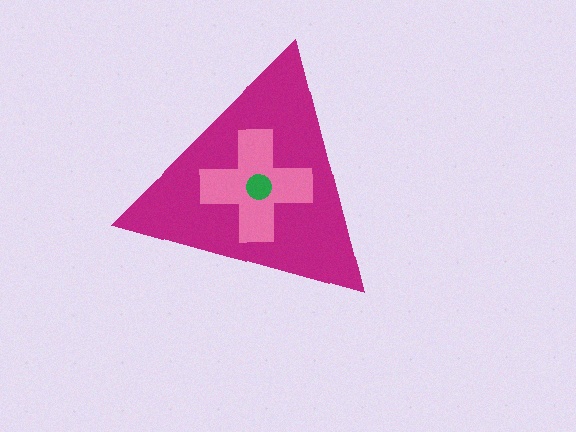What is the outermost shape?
The magenta triangle.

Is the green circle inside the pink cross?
Yes.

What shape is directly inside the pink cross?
The green circle.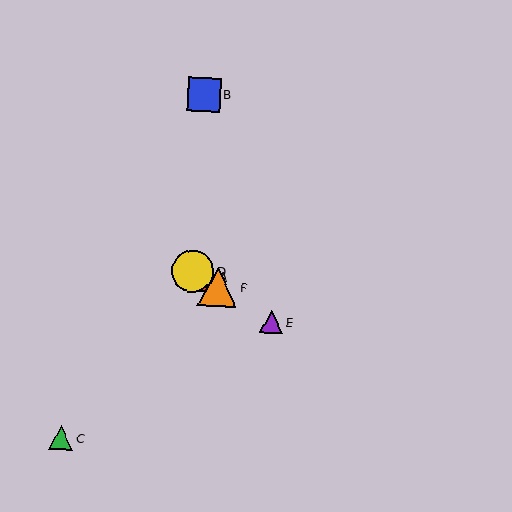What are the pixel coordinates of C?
Object C is at (61, 438).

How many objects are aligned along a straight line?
4 objects (A, D, E, F) are aligned along a straight line.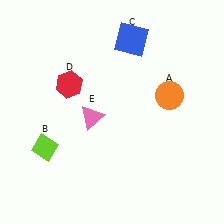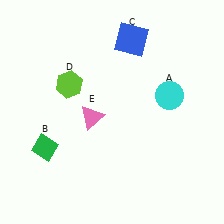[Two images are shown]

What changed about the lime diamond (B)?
In Image 1, B is lime. In Image 2, it changed to green.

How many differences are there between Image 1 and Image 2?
There are 3 differences between the two images.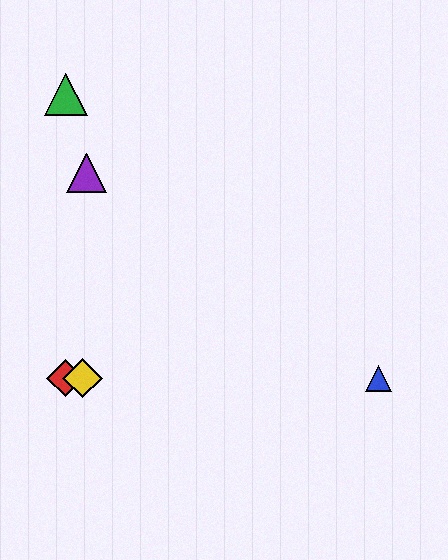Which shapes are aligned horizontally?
The red diamond, the blue triangle, the yellow diamond are aligned horizontally.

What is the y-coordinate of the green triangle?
The green triangle is at y≈94.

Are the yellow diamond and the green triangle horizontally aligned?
No, the yellow diamond is at y≈378 and the green triangle is at y≈94.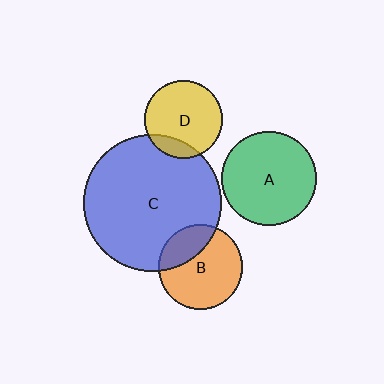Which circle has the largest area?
Circle C (blue).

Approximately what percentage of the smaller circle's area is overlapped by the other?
Approximately 15%.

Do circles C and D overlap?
Yes.